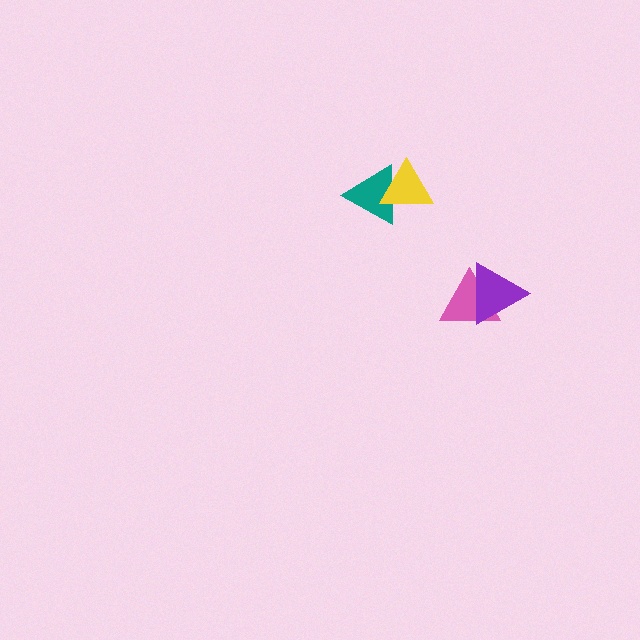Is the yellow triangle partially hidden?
No, no other shape covers it.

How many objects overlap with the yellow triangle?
1 object overlaps with the yellow triangle.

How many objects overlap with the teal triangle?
1 object overlaps with the teal triangle.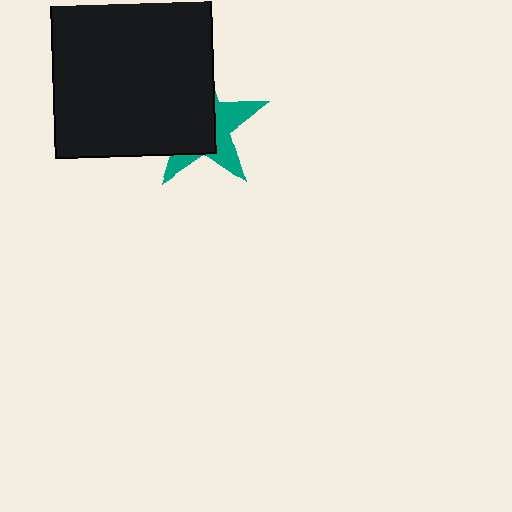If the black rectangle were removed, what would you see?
You would see the complete teal star.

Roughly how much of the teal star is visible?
A small part of it is visible (roughly 40%).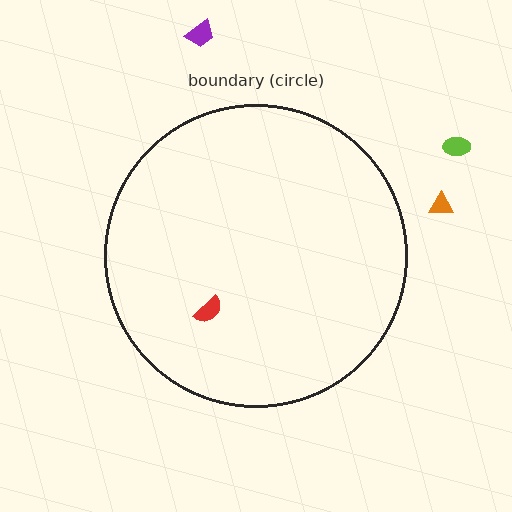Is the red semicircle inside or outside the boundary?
Inside.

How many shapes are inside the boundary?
1 inside, 3 outside.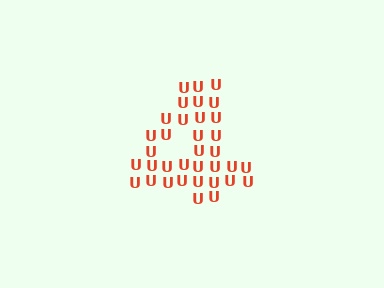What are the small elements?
The small elements are letter U's.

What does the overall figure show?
The overall figure shows the digit 4.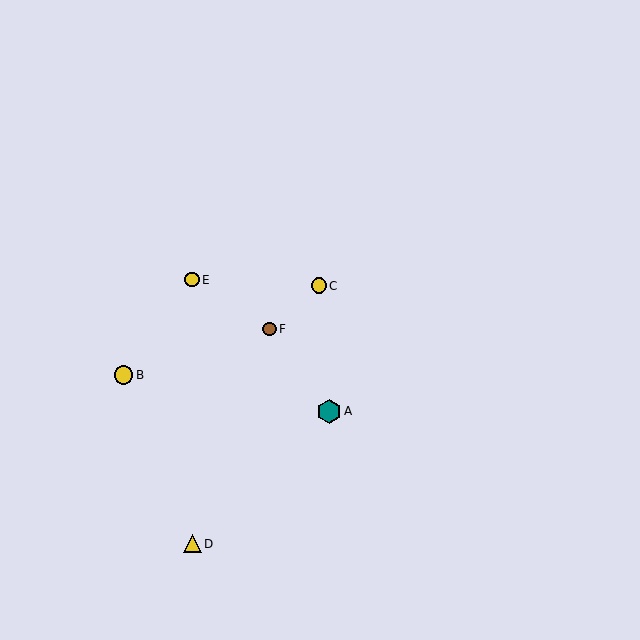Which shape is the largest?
The teal hexagon (labeled A) is the largest.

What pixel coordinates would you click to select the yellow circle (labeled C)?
Click at (319, 286) to select the yellow circle C.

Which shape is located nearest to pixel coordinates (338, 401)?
The teal hexagon (labeled A) at (329, 411) is nearest to that location.